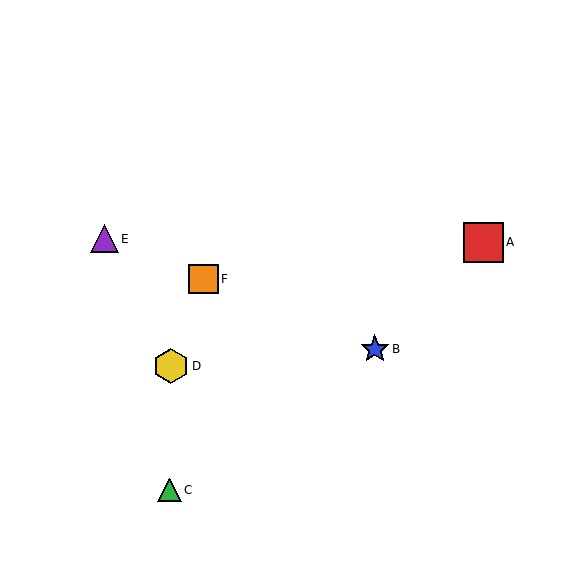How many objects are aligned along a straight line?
3 objects (B, E, F) are aligned along a straight line.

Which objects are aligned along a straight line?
Objects B, E, F are aligned along a straight line.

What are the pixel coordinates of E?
Object E is at (104, 239).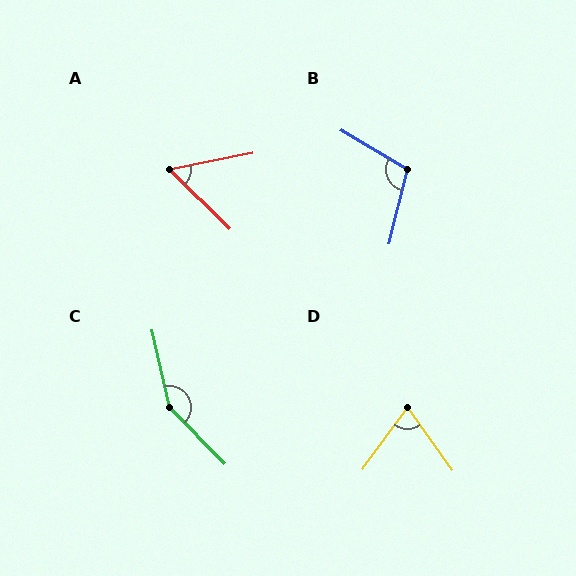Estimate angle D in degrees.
Approximately 71 degrees.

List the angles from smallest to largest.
A (56°), D (71°), B (107°), C (148°).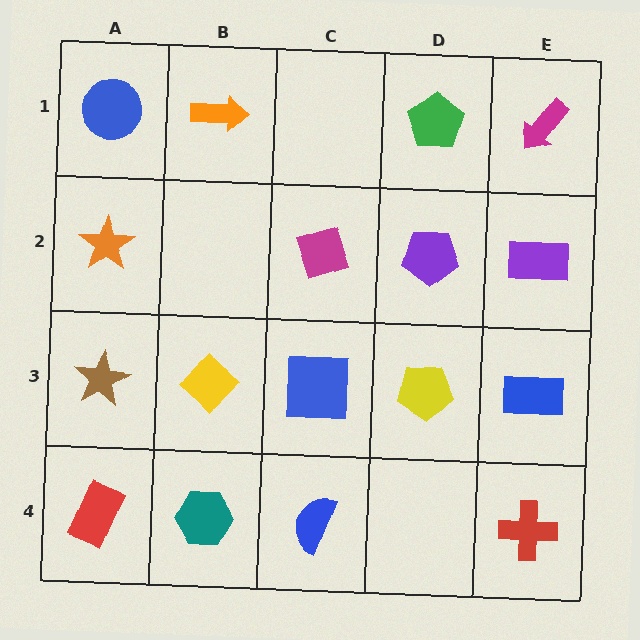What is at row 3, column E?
A blue rectangle.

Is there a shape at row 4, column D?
No, that cell is empty.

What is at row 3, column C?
A blue square.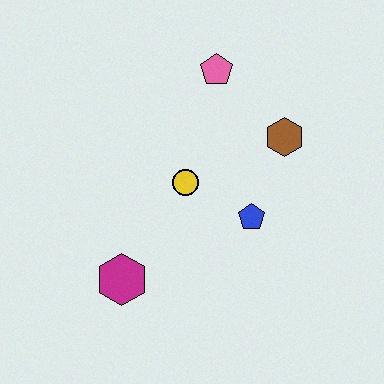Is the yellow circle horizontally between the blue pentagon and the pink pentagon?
No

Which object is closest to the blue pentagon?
The yellow circle is closest to the blue pentagon.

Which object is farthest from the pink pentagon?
The magenta hexagon is farthest from the pink pentagon.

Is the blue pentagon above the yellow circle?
No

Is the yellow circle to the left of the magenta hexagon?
No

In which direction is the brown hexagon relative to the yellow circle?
The brown hexagon is to the right of the yellow circle.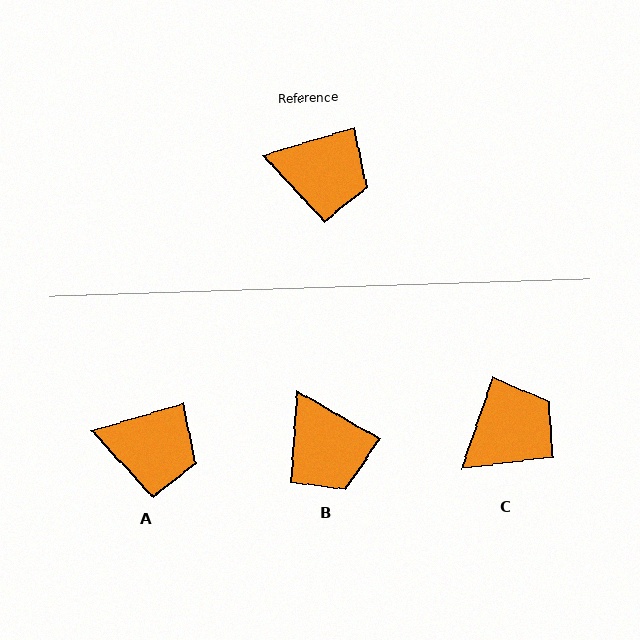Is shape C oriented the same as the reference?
No, it is off by about 55 degrees.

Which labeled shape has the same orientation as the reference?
A.